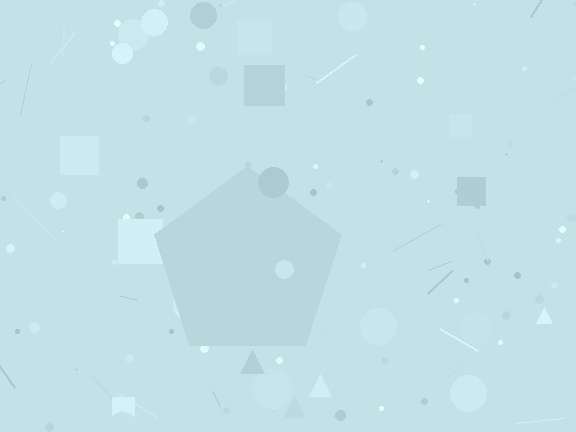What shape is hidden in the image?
A pentagon is hidden in the image.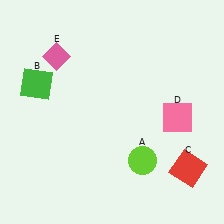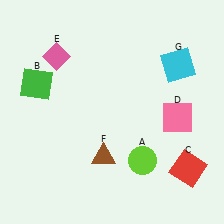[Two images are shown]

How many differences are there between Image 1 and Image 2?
There are 2 differences between the two images.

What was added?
A brown triangle (F), a cyan square (G) were added in Image 2.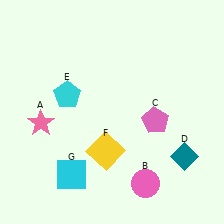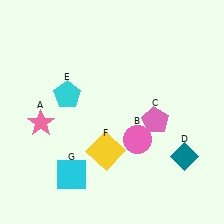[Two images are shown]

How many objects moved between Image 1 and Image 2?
1 object moved between the two images.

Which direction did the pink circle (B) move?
The pink circle (B) moved up.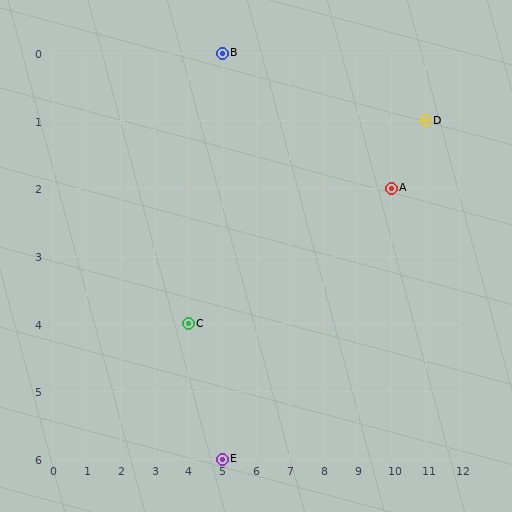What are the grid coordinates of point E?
Point E is at grid coordinates (5, 6).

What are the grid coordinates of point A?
Point A is at grid coordinates (10, 2).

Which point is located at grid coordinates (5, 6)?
Point E is at (5, 6).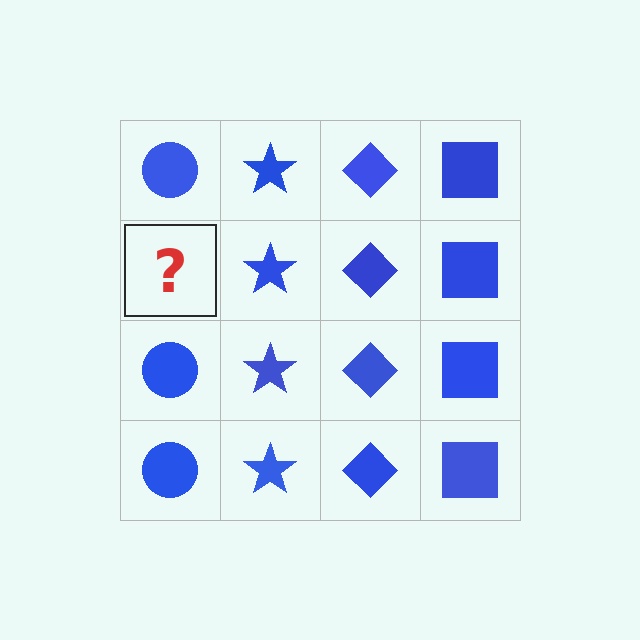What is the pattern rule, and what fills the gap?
The rule is that each column has a consistent shape. The gap should be filled with a blue circle.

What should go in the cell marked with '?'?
The missing cell should contain a blue circle.